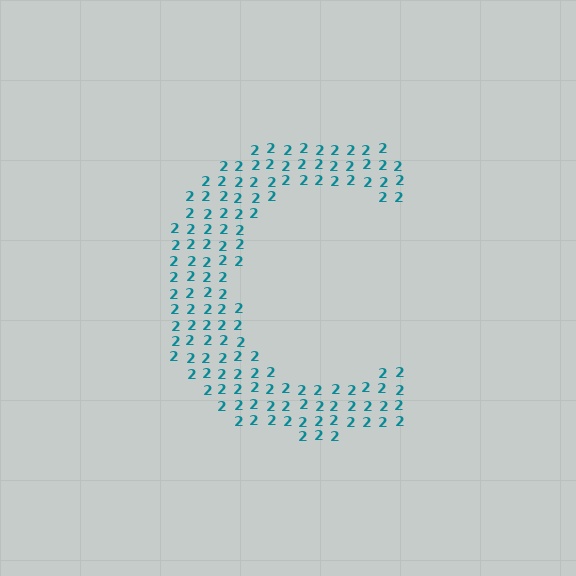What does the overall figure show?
The overall figure shows the letter C.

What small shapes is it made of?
It is made of small digit 2's.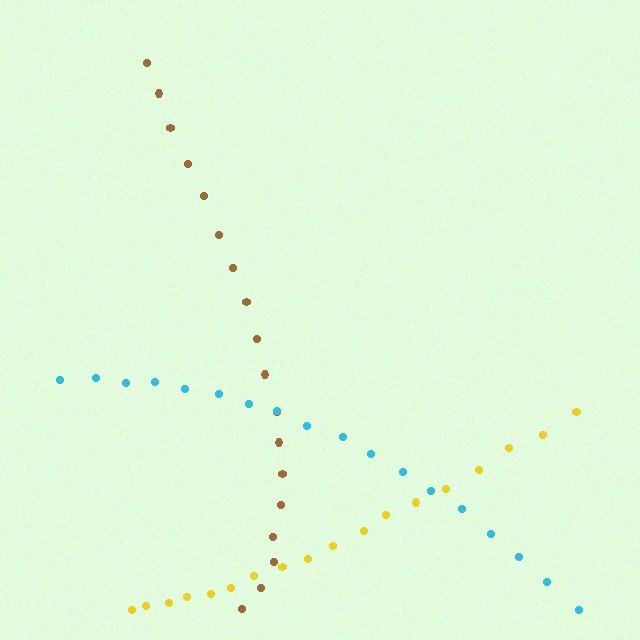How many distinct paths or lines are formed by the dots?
There are 3 distinct paths.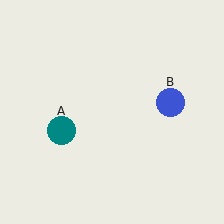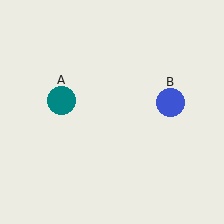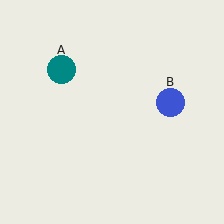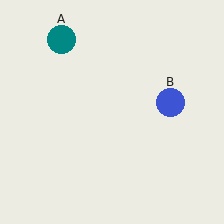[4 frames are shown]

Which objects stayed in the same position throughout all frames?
Blue circle (object B) remained stationary.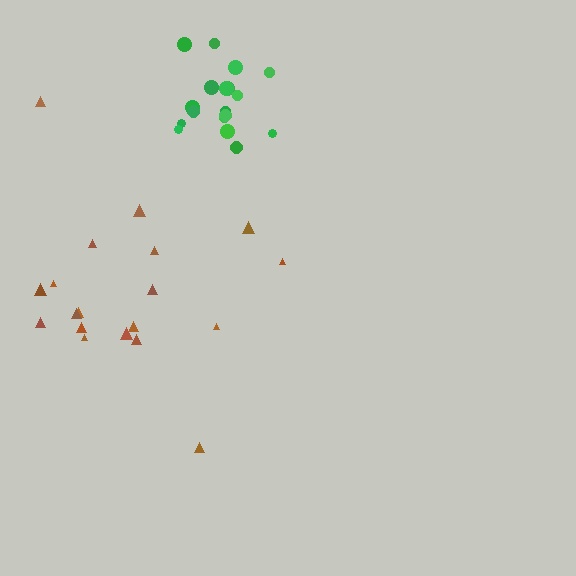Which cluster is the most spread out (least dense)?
Brown.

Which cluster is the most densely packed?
Green.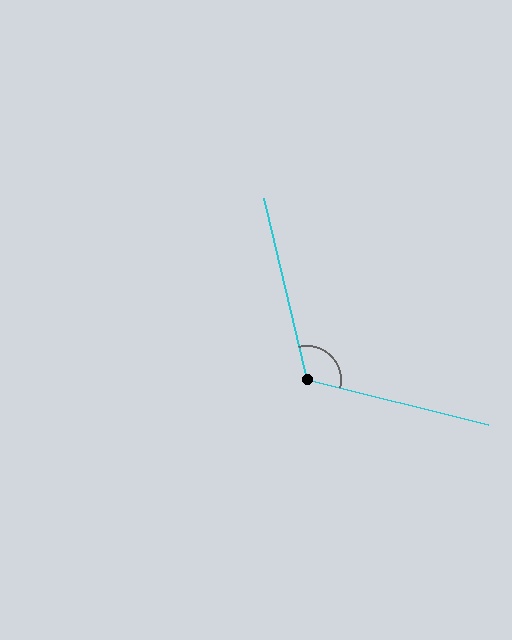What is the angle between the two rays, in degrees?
Approximately 117 degrees.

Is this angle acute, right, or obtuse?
It is obtuse.